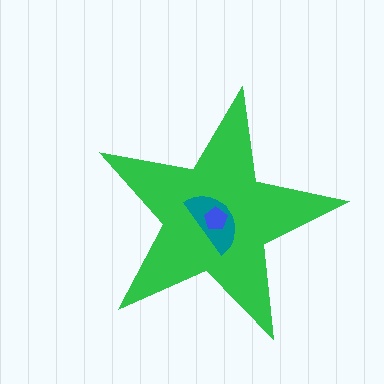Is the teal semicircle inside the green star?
Yes.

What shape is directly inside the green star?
The teal semicircle.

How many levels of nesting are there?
3.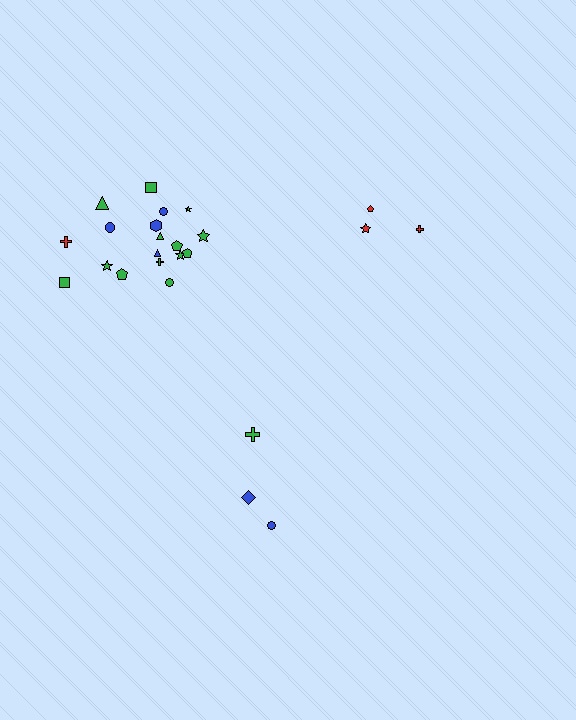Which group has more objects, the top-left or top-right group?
The top-left group.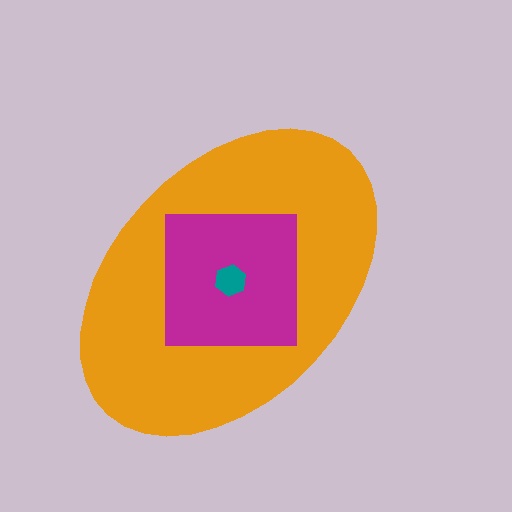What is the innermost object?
The teal hexagon.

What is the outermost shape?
The orange ellipse.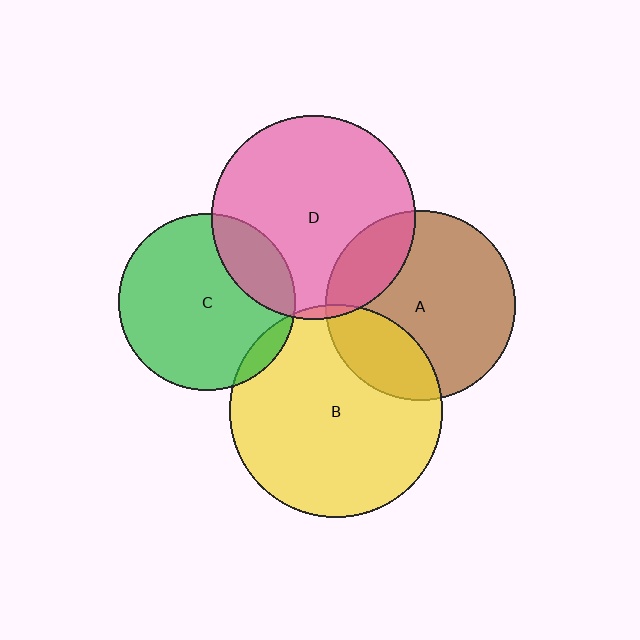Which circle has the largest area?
Circle B (yellow).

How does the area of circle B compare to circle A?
Approximately 1.3 times.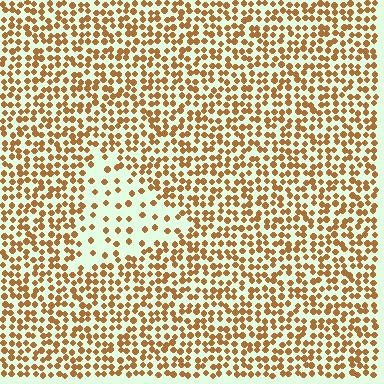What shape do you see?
I see a triangle.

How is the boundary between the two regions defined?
The boundary is defined by a change in element density (approximately 2.6x ratio). All elements are the same color, size, and shape.